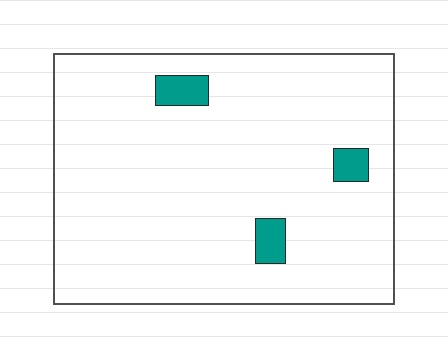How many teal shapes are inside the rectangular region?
3.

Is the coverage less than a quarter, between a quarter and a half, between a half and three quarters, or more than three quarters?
Less than a quarter.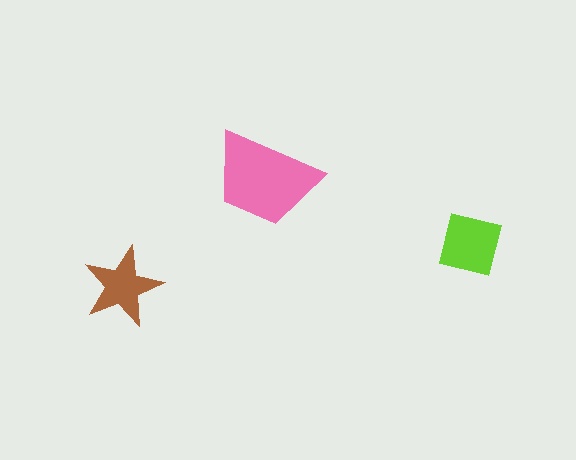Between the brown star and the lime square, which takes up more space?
The lime square.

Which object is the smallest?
The brown star.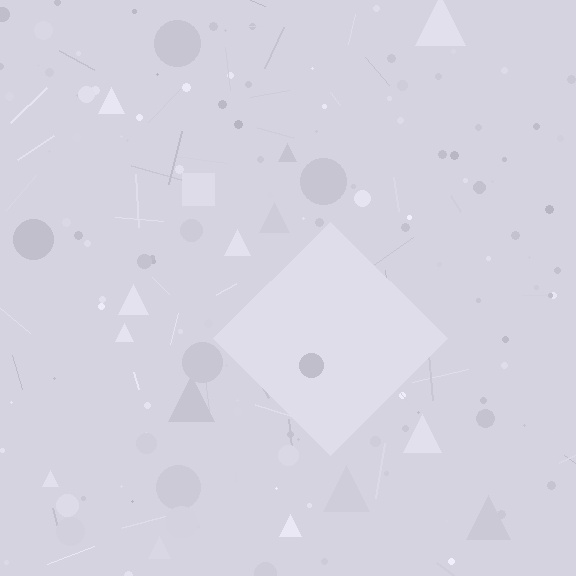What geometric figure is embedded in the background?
A diamond is embedded in the background.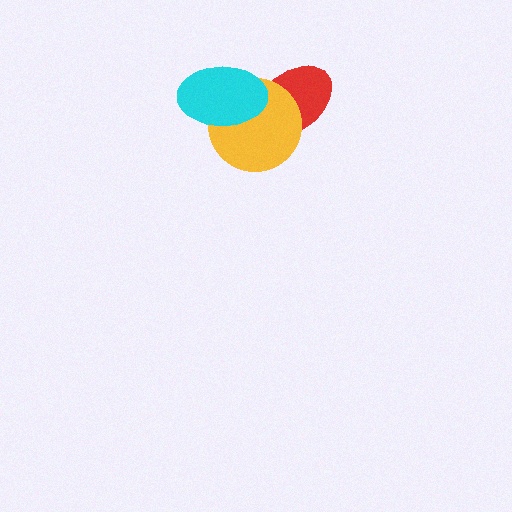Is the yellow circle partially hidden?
Yes, it is partially covered by another shape.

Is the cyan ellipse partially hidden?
No, no other shape covers it.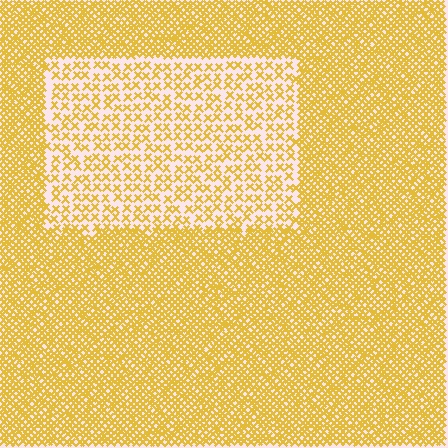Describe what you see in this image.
The image contains small yellow elements arranged at two different densities. A rectangle-shaped region is visible where the elements are less densely packed than the surrounding area.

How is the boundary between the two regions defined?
The boundary is defined by a change in element density (approximately 2.6x ratio). All elements are the same color, size, and shape.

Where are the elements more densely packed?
The elements are more densely packed outside the rectangle boundary.